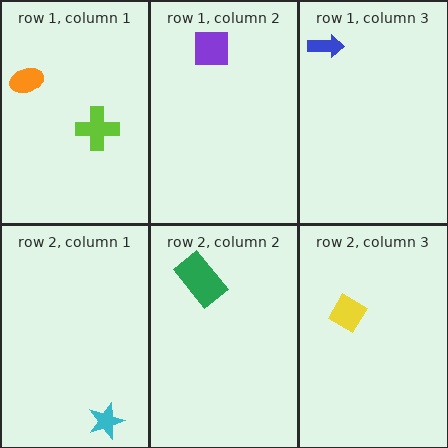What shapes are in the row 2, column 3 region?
The yellow diamond.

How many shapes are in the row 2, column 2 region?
1.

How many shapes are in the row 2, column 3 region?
1.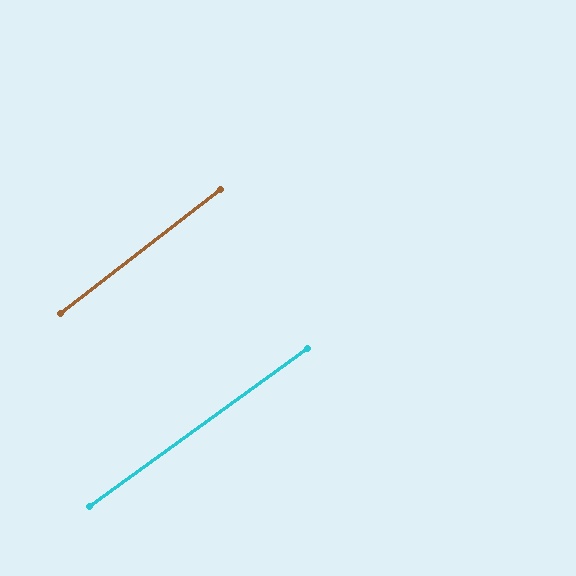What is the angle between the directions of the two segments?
Approximately 2 degrees.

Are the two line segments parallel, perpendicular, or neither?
Parallel — their directions differ by only 1.8°.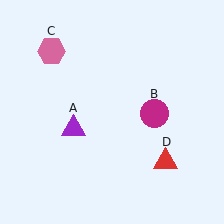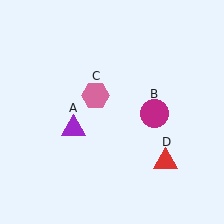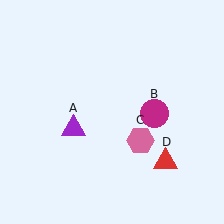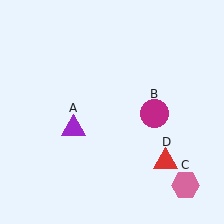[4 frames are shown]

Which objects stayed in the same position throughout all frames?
Purple triangle (object A) and magenta circle (object B) and red triangle (object D) remained stationary.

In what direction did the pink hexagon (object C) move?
The pink hexagon (object C) moved down and to the right.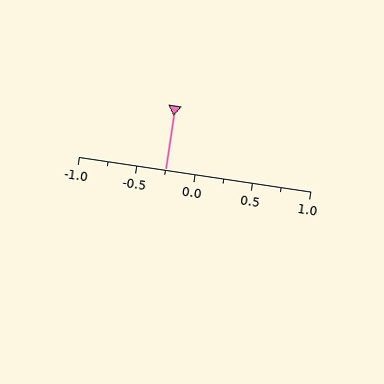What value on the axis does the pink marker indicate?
The marker indicates approximately -0.25.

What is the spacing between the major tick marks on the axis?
The major ticks are spaced 0.5 apart.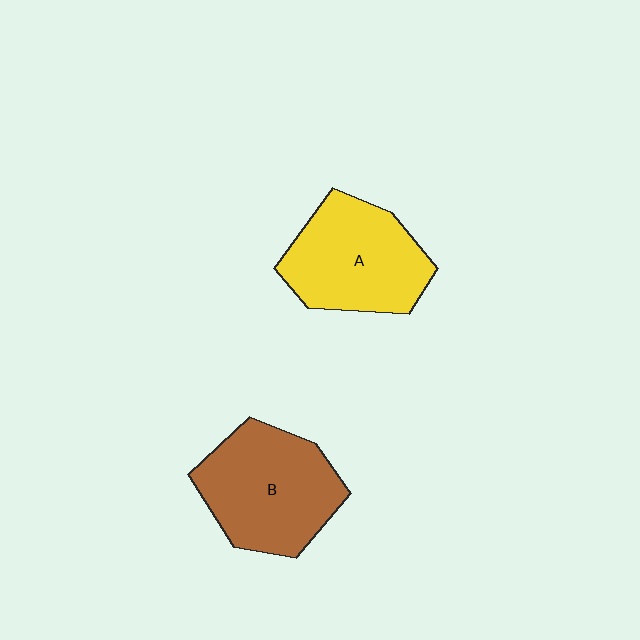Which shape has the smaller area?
Shape A (yellow).